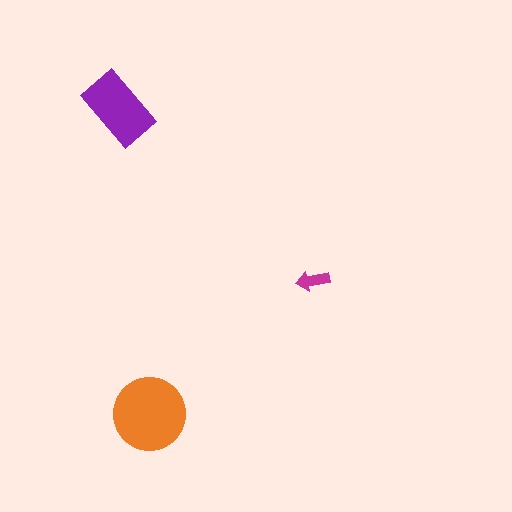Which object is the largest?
The orange circle.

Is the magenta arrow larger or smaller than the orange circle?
Smaller.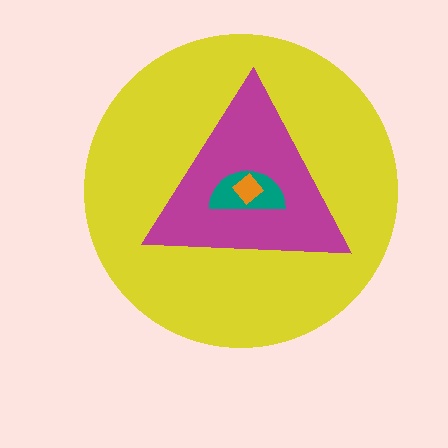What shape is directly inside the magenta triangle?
The teal semicircle.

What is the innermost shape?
The orange diamond.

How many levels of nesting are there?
4.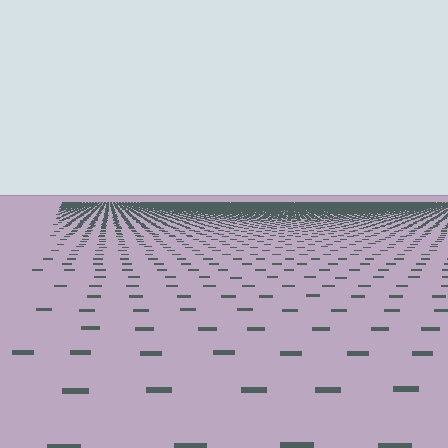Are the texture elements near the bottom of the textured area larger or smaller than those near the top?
Larger. Near the bottom, elements are closer to the viewer and appear at a bigger on-screen size.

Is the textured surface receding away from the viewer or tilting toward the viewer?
The surface is receding away from the viewer. Texture elements get smaller and denser toward the top.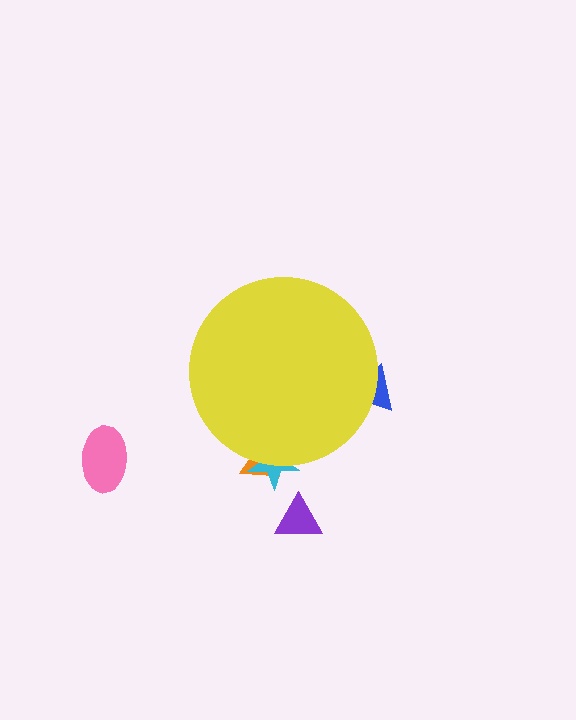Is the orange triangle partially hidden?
Yes, the orange triangle is partially hidden behind the yellow circle.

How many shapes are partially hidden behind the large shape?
3 shapes are partially hidden.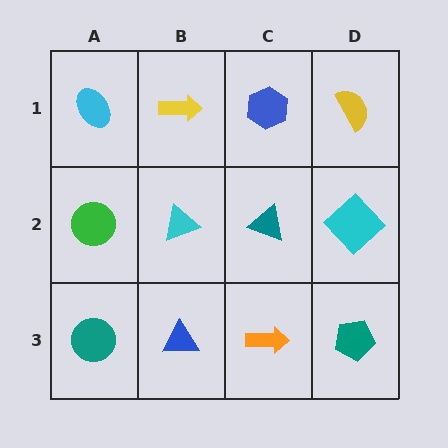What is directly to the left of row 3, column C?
A blue triangle.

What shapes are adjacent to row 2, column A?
A cyan ellipse (row 1, column A), a teal circle (row 3, column A), a cyan triangle (row 2, column B).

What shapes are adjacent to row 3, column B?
A cyan triangle (row 2, column B), a teal circle (row 3, column A), an orange arrow (row 3, column C).